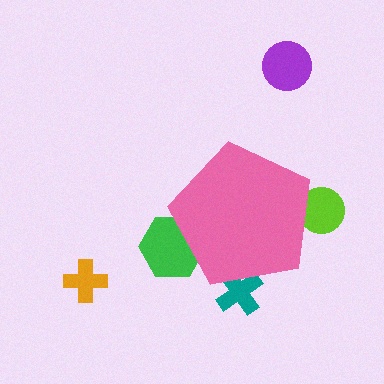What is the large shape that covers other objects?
A pink pentagon.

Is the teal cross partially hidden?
Yes, the teal cross is partially hidden behind the pink pentagon.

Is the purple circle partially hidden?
No, the purple circle is fully visible.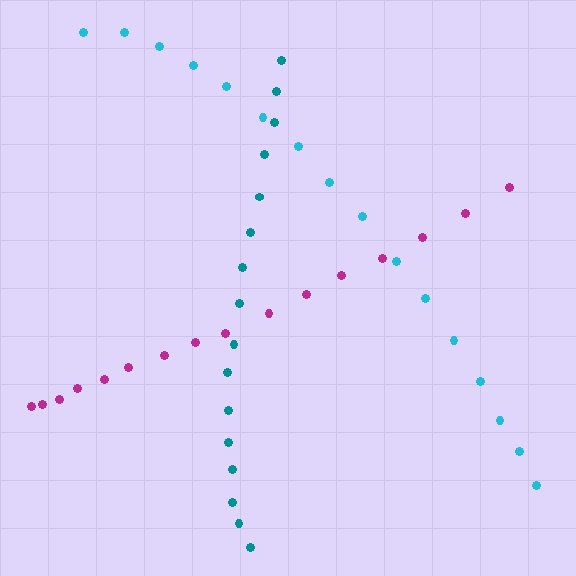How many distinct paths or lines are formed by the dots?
There are 3 distinct paths.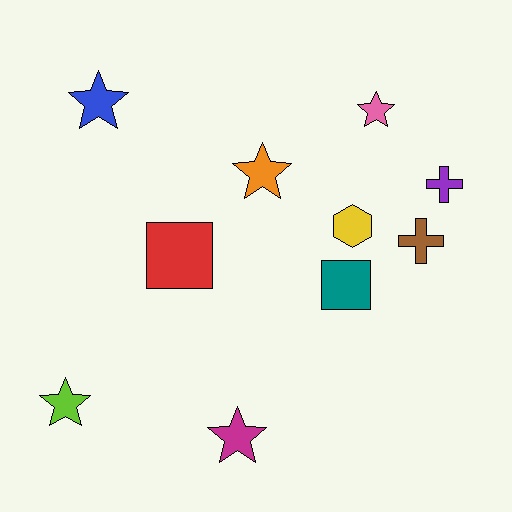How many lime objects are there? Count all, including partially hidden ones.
There is 1 lime object.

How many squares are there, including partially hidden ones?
There are 2 squares.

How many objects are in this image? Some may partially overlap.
There are 10 objects.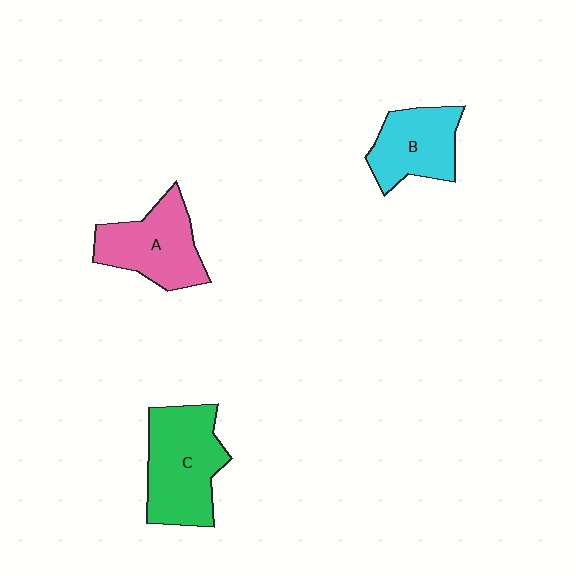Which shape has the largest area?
Shape C (green).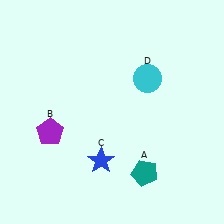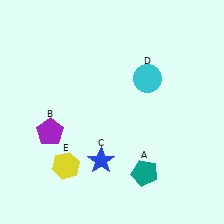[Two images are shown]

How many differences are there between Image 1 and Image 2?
There is 1 difference between the two images.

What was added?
A yellow hexagon (E) was added in Image 2.